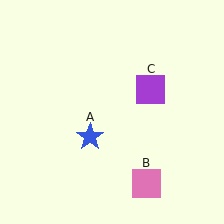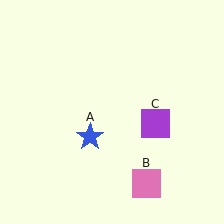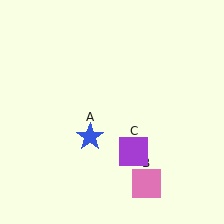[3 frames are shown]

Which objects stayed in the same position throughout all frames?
Blue star (object A) and pink square (object B) remained stationary.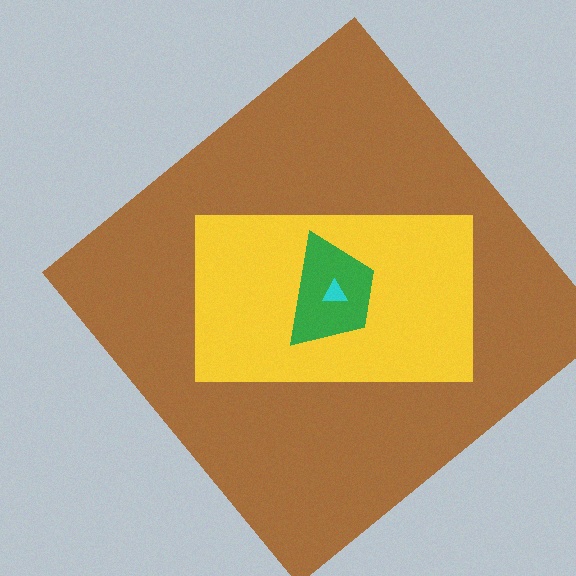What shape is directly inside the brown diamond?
The yellow rectangle.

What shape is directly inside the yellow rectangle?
The green trapezoid.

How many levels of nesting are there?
4.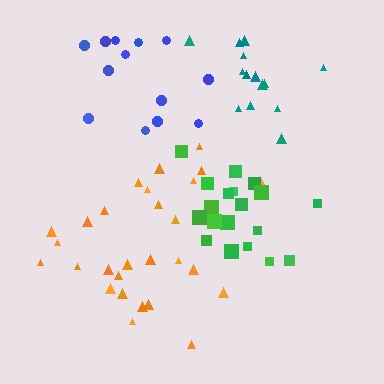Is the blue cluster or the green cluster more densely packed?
Green.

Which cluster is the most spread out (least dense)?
Teal.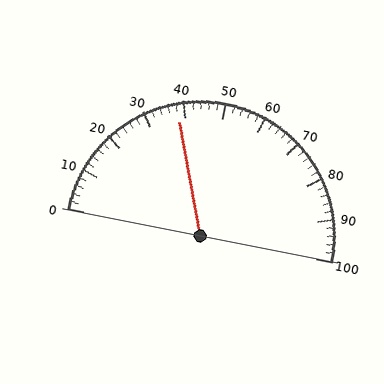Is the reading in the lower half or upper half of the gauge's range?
The reading is in the lower half of the range (0 to 100).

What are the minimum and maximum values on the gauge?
The gauge ranges from 0 to 100.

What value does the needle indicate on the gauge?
The needle indicates approximately 38.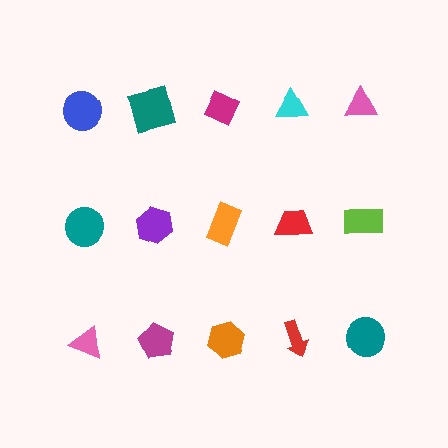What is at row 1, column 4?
A cyan triangle.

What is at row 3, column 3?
An orange hexagon.